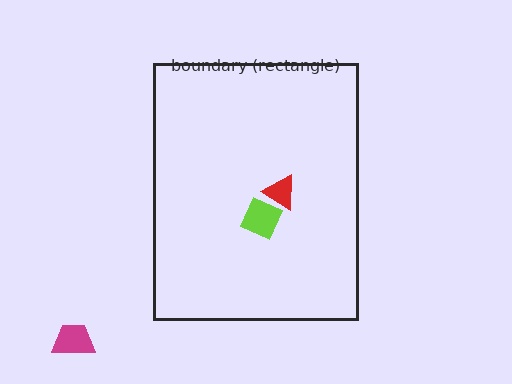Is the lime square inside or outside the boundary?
Inside.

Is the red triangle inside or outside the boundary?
Inside.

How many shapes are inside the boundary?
2 inside, 1 outside.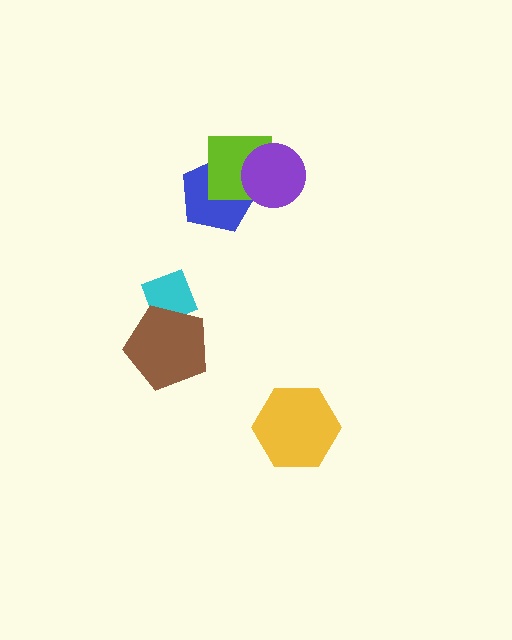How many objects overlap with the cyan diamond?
1 object overlaps with the cyan diamond.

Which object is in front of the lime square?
The purple circle is in front of the lime square.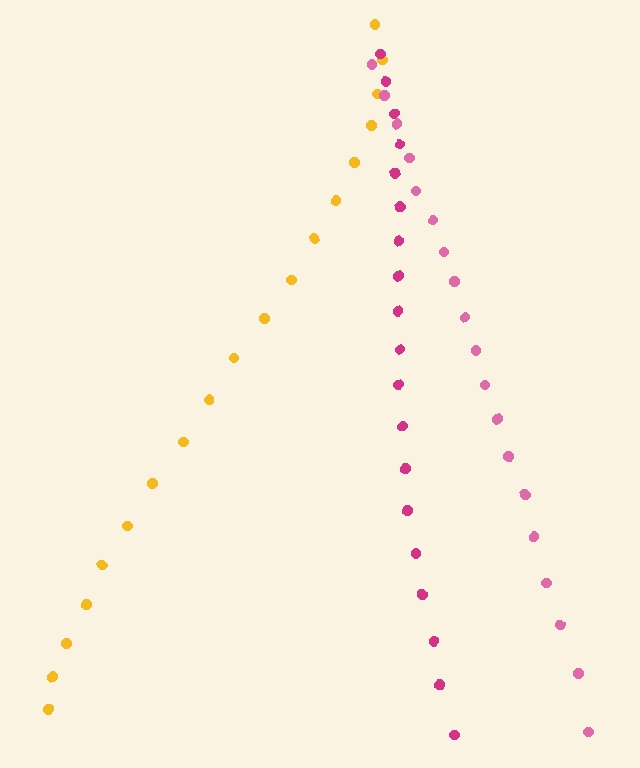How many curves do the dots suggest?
There are 3 distinct paths.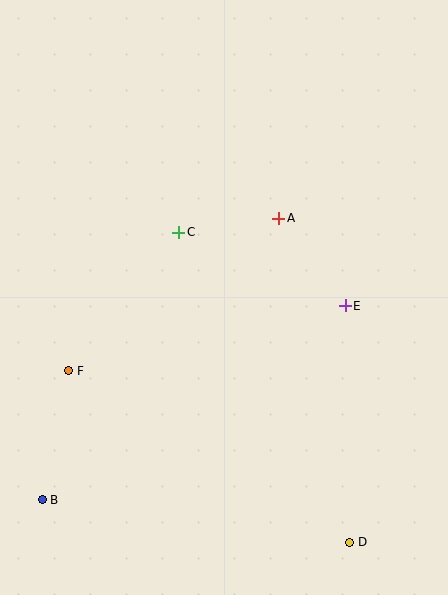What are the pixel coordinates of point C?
Point C is at (179, 232).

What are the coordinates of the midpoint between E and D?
The midpoint between E and D is at (347, 424).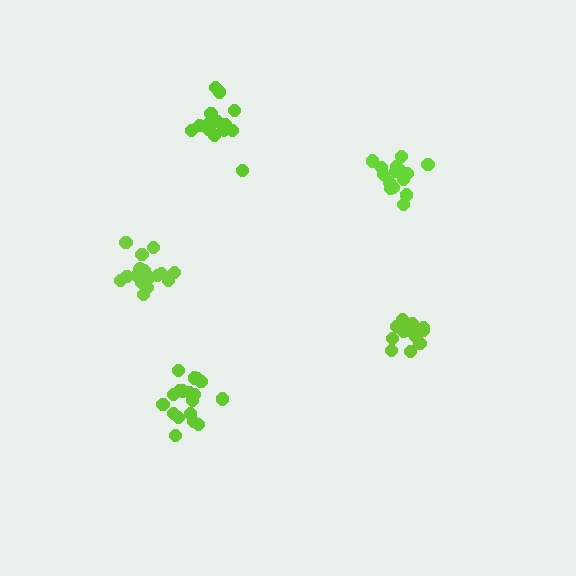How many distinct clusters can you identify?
There are 5 distinct clusters.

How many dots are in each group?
Group 1: 14 dots, Group 2: 13 dots, Group 3: 18 dots, Group 4: 16 dots, Group 5: 16 dots (77 total).